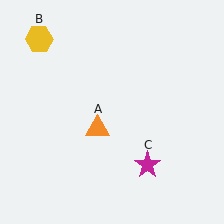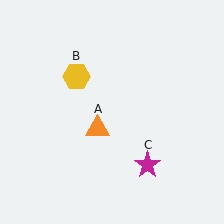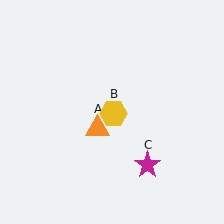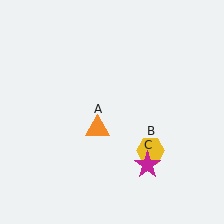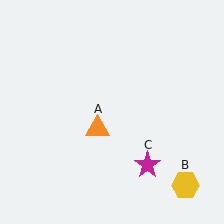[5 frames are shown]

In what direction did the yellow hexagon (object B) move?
The yellow hexagon (object B) moved down and to the right.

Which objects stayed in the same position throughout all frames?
Orange triangle (object A) and magenta star (object C) remained stationary.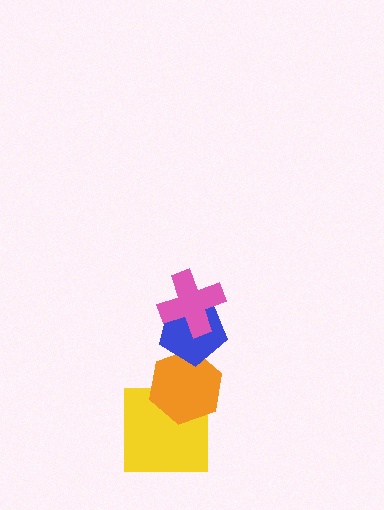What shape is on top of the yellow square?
The orange hexagon is on top of the yellow square.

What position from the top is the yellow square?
The yellow square is 4th from the top.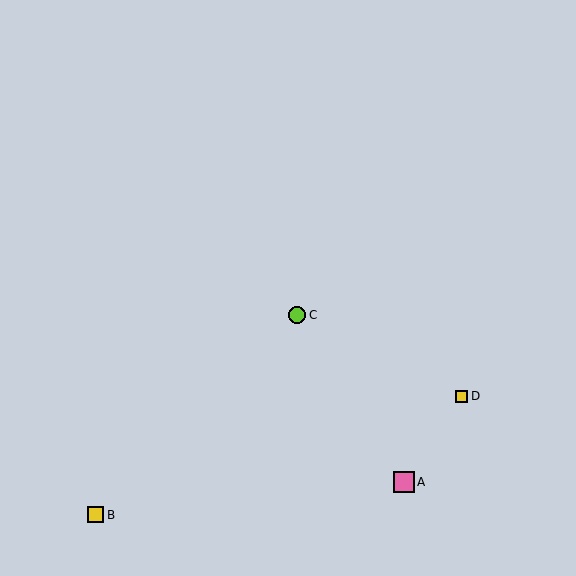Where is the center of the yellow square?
The center of the yellow square is at (95, 515).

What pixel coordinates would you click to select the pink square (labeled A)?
Click at (404, 482) to select the pink square A.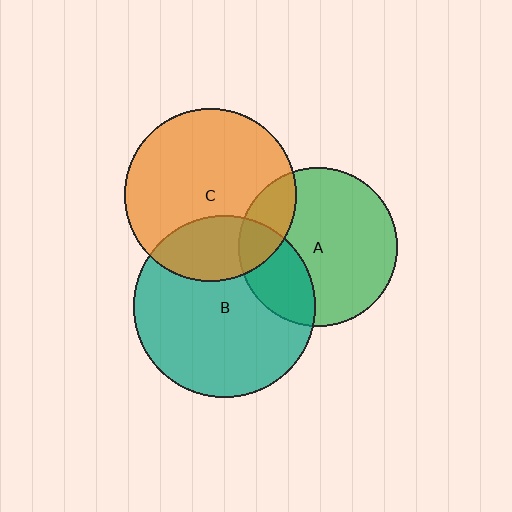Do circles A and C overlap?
Yes.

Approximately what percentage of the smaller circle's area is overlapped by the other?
Approximately 20%.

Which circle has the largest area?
Circle B (teal).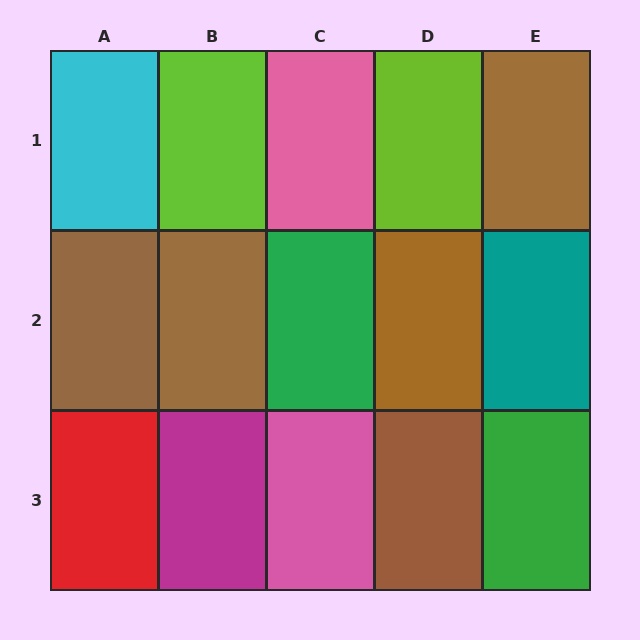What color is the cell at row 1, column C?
Pink.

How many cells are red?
1 cell is red.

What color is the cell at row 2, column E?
Teal.